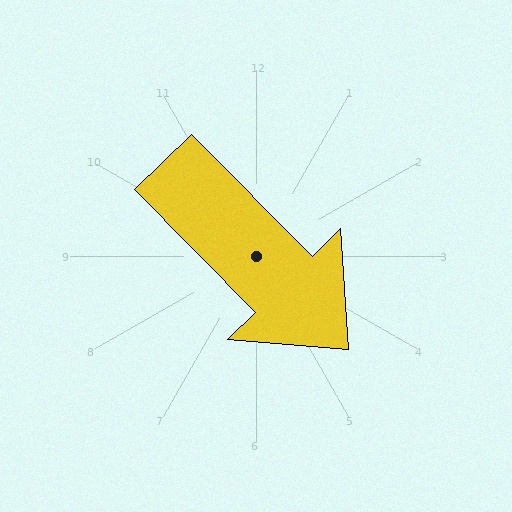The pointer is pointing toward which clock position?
Roughly 5 o'clock.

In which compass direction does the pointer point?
Southeast.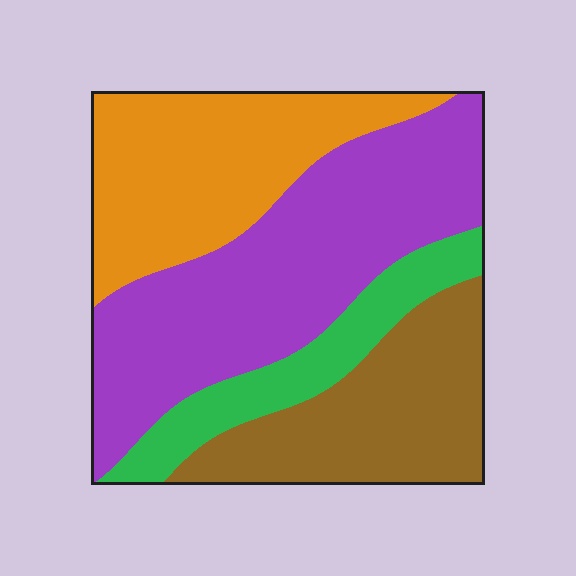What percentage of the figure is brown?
Brown covers 23% of the figure.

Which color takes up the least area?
Green, at roughly 15%.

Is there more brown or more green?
Brown.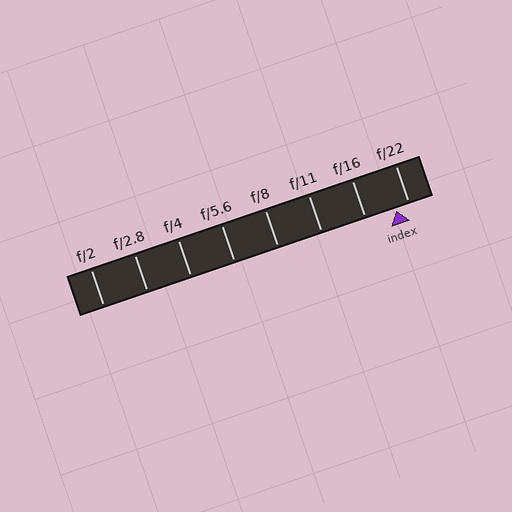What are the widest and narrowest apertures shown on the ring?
The widest aperture shown is f/2 and the narrowest is f/22.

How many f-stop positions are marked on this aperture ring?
There are 8 f-stop positions marked.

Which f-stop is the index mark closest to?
The index mark is closest to f/22.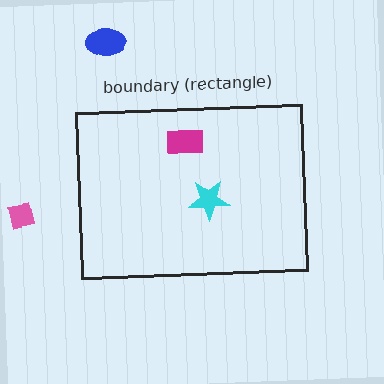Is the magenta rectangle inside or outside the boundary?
Inside.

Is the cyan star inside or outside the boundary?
Inside.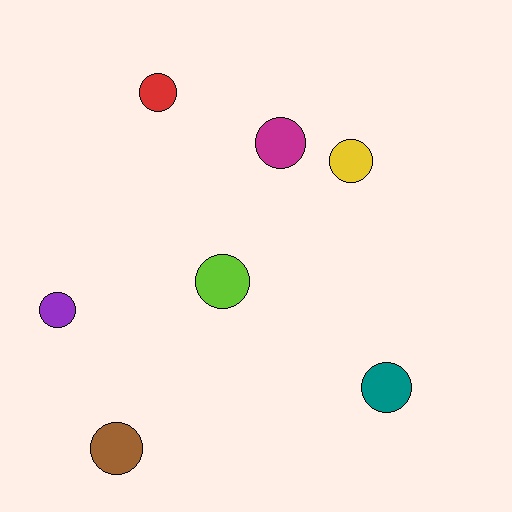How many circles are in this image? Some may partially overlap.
There are 7 circles.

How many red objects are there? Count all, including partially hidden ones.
There is 1 red object.